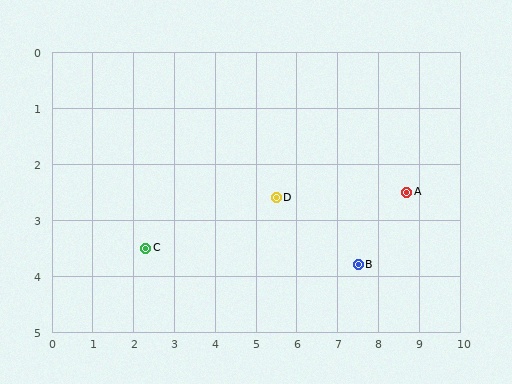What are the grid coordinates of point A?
Point A is at approximately (8.7, 2.5).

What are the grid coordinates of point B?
Point B is at approximately (7.5, 3.8).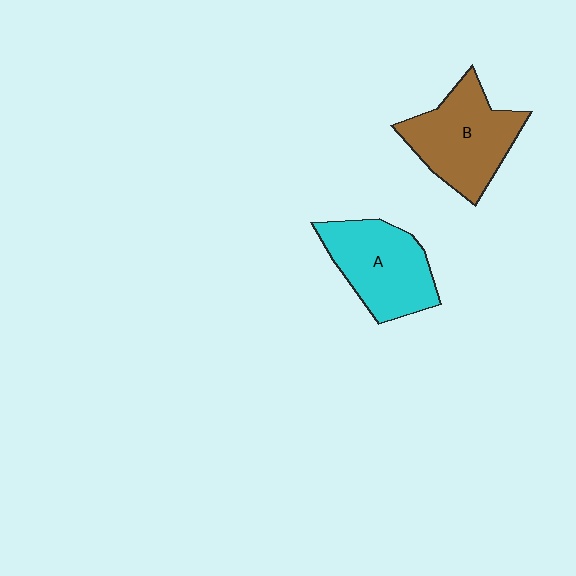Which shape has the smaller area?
Shape A (cyan).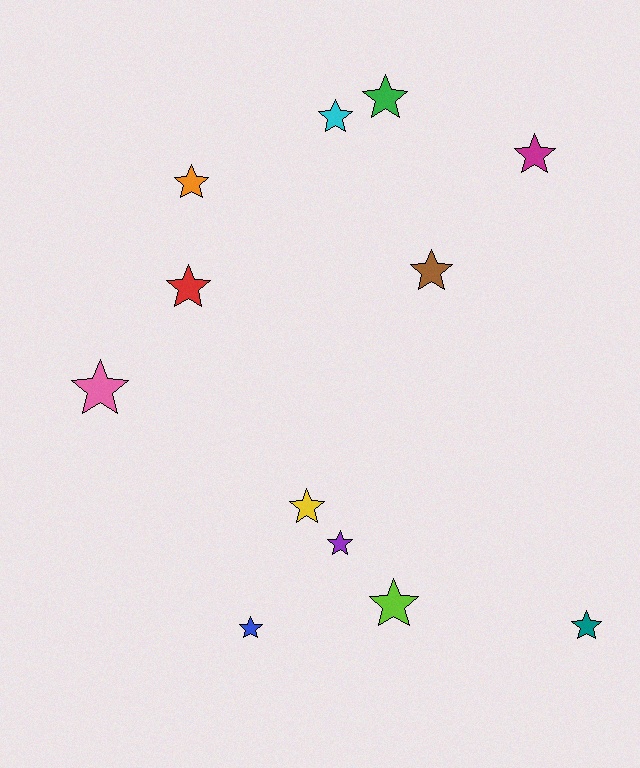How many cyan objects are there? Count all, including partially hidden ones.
There is 1 cyan object.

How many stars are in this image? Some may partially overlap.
There are 12 stars.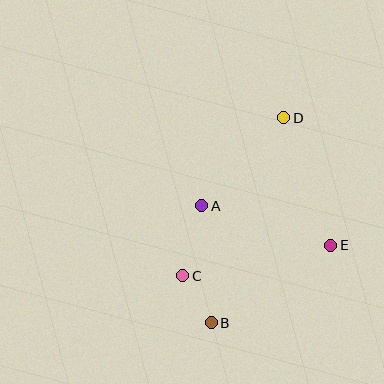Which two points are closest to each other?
Points B and C are closest to each other.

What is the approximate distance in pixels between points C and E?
The distance between C and E is approximately 151 pixels.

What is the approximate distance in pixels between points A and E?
The distance between A and E is approximately 135 pixels.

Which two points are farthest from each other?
Points B and D are farthest from each other.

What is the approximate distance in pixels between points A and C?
The distance between A and C is approximately 73 pixels.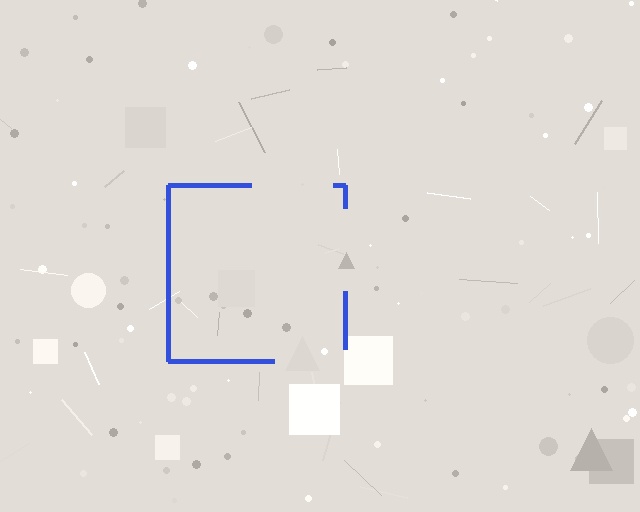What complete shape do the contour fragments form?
The contour fragments form a square.